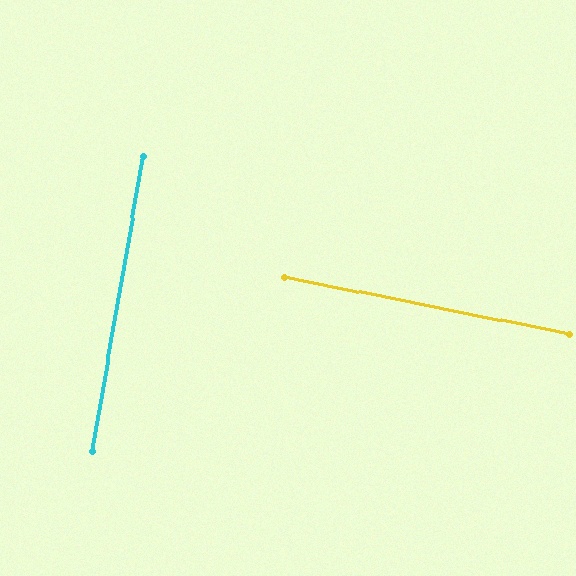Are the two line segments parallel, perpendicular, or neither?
Perpendicular — they meet at approximately 88°.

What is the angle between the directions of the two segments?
Approximately 88 degrees.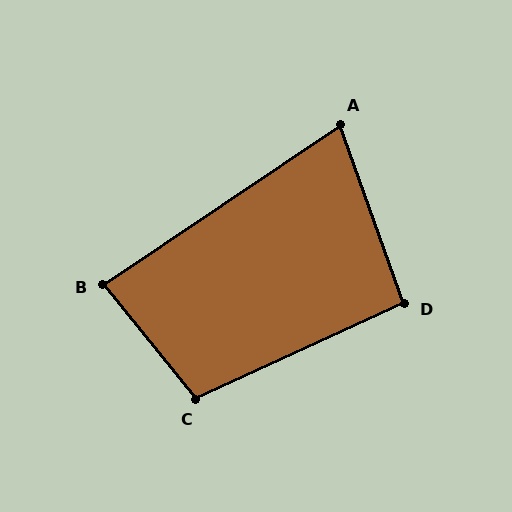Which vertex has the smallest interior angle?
A, at approximately 76 degrees.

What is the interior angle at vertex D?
Approximately 95 degrees (approximately right).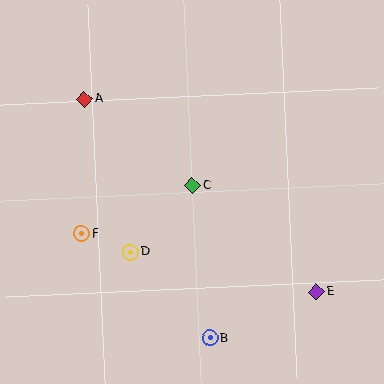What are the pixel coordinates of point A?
Point A is at (84, 99).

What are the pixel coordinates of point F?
Point F is at (82, 234).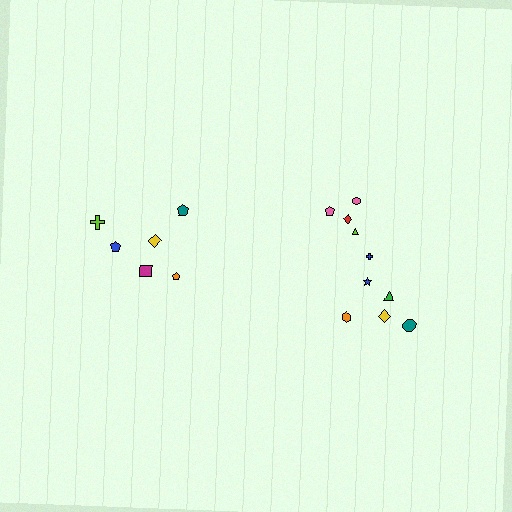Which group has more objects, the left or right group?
The right group.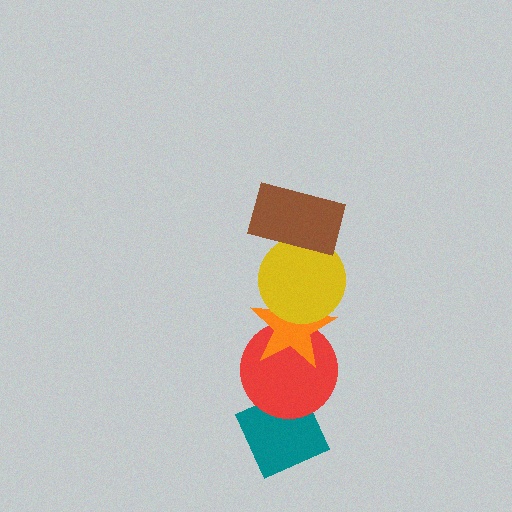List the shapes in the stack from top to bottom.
From top to bottom: the brown rectangle, the yellow circle, the orange star, the red circle, the teal diamond.